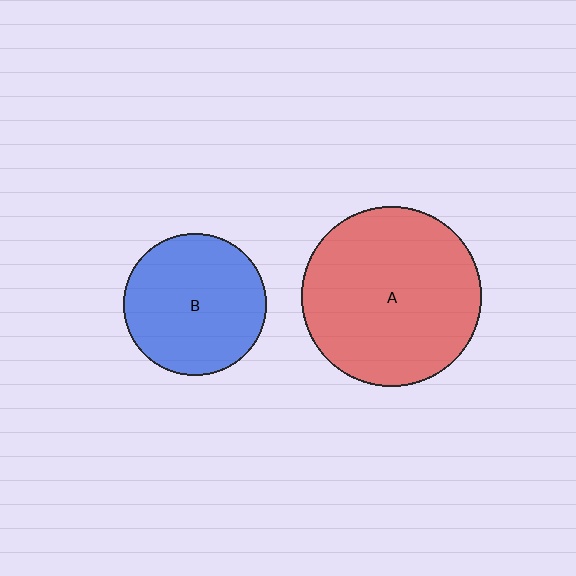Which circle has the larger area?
Circle A (red).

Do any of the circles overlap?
No, none of the circles overlap.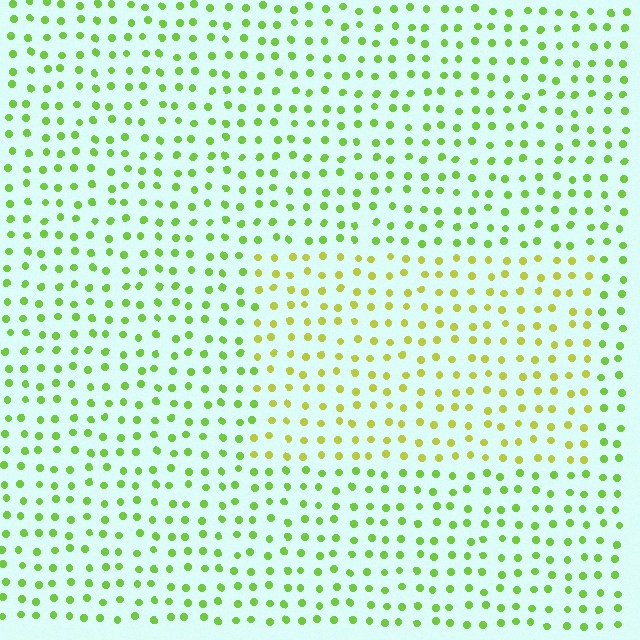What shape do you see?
I see a rectangle.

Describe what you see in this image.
The image is filled with small lime elements in a uniform arrangement. A rectangle-shaped region is visible where the elements are tinted to a slightly different hue, forming a subtle color boundary.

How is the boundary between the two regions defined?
The boundary is defined purely by a slight shift in hue (about 32 degrees). Spacing, size, and orientation are identical on both sides.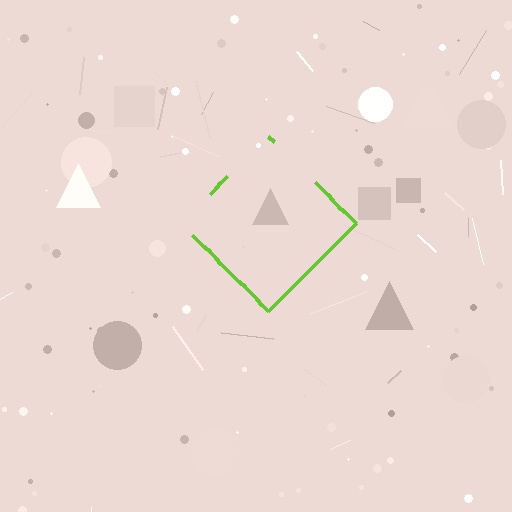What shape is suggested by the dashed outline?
The dashed outline suggests a diamond.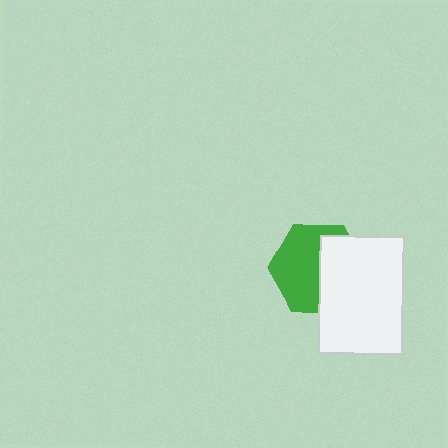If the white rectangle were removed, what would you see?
You would see the complete green hexagon.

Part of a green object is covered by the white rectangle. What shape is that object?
It is a hexagon.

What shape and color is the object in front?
The object in front is a white rectangle.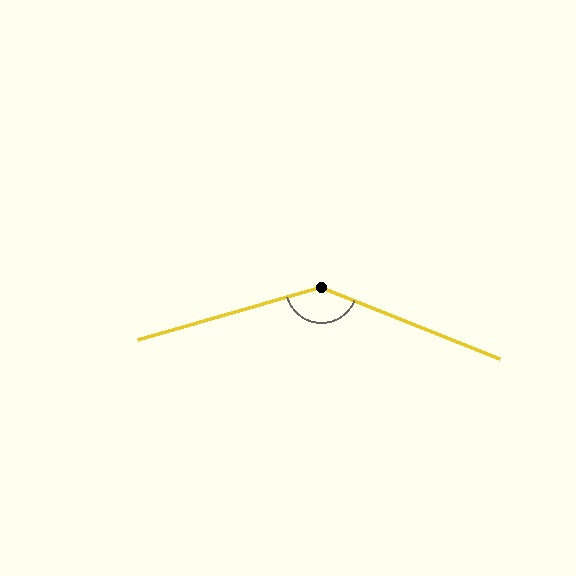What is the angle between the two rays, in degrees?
Approximately 142 degrees.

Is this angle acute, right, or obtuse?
It is obtuse.